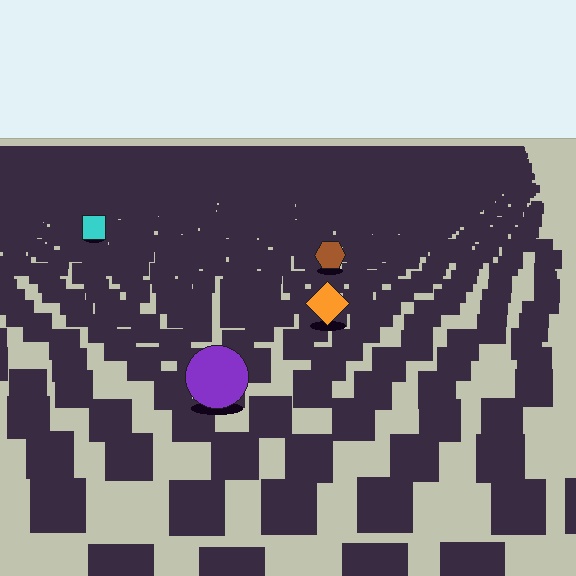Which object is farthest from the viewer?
The cyan square is farthest from the viewer. It appears smaller and the ground texture around it is denser.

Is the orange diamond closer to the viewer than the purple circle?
No. The purple circle is closer — you can tell from the texture gradient: the ground texture is coarser near it.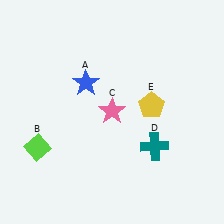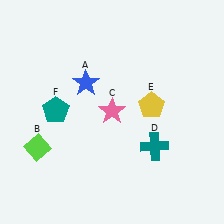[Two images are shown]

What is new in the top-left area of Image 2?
A teal pentagon (F) was added in the top-left area of Image 2.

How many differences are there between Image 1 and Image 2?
There is 1 difference between the two images.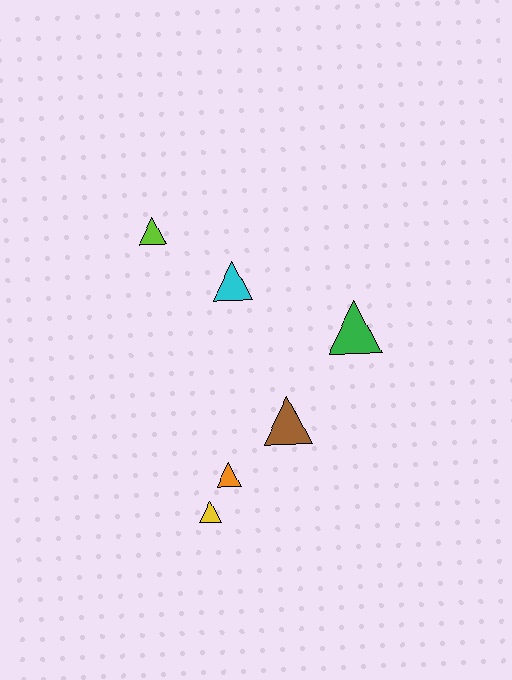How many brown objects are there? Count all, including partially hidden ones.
There is 1 brown object.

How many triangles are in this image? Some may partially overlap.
There are 6 triangles.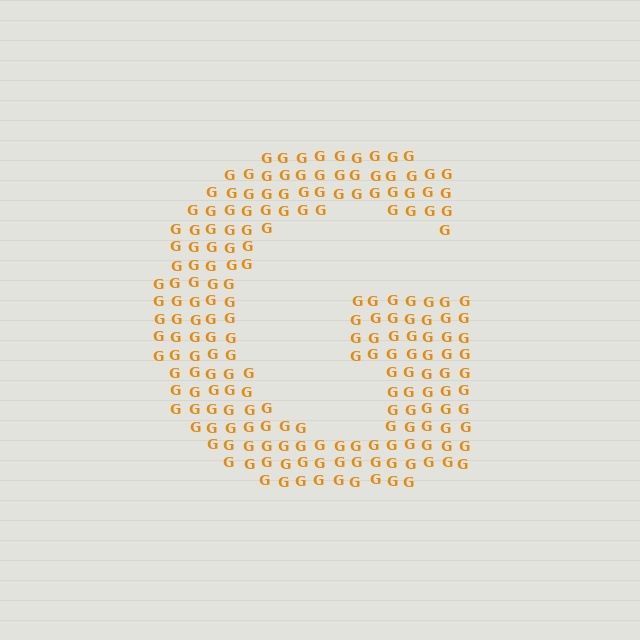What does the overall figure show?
The overall figure shows the letter G.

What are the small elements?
The small elements are letter G's.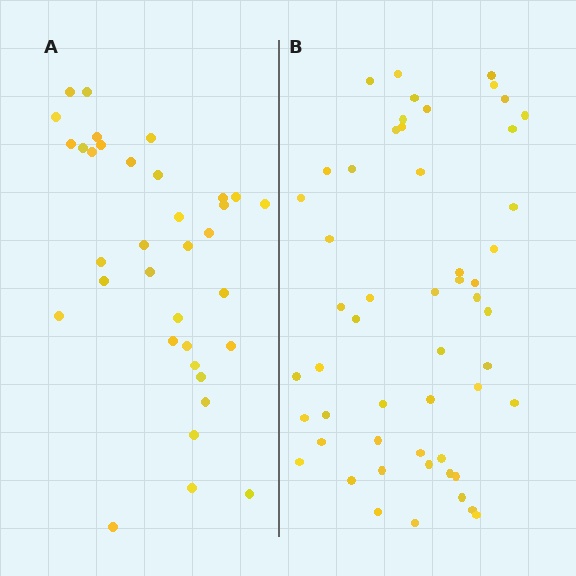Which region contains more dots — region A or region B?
Region B (the right region) has more dots.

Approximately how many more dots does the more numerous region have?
Region B has approximately 20 more dots than region A.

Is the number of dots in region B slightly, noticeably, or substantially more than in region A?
Region B has substantially more. The ratio is roughly 1.5 to 1.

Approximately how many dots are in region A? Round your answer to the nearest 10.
About 40 dots. (The exact count is 35, which rounds to 40.)